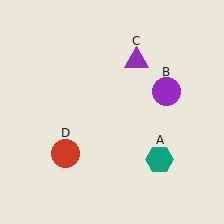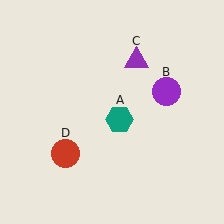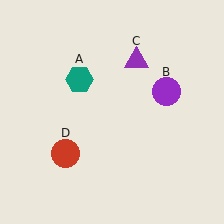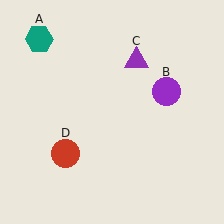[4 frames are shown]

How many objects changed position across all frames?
1 object changed position: teal hexagon (object A).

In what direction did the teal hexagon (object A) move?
The teal hexagon (object A) moved up and to the left.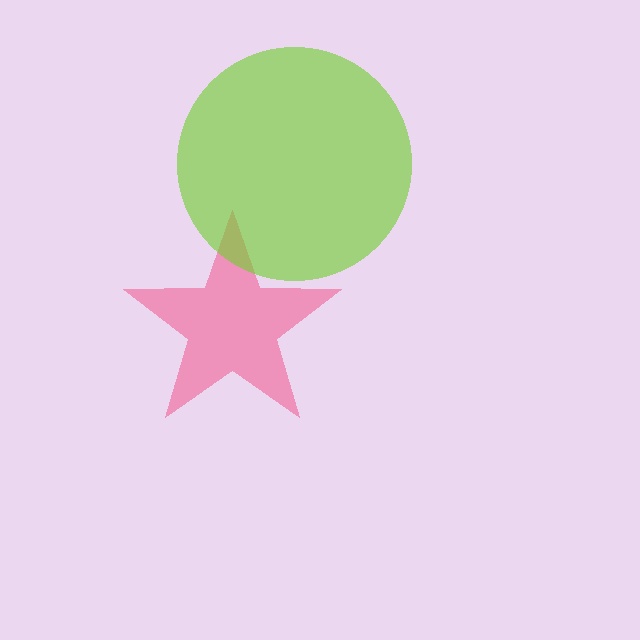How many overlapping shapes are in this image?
There are 2 overlapping shapes in the image.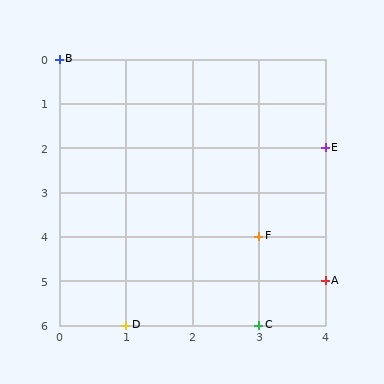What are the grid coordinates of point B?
Point B is at grid coordinates (0, 0).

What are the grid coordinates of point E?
Point E is at grid coordinates (4, 2).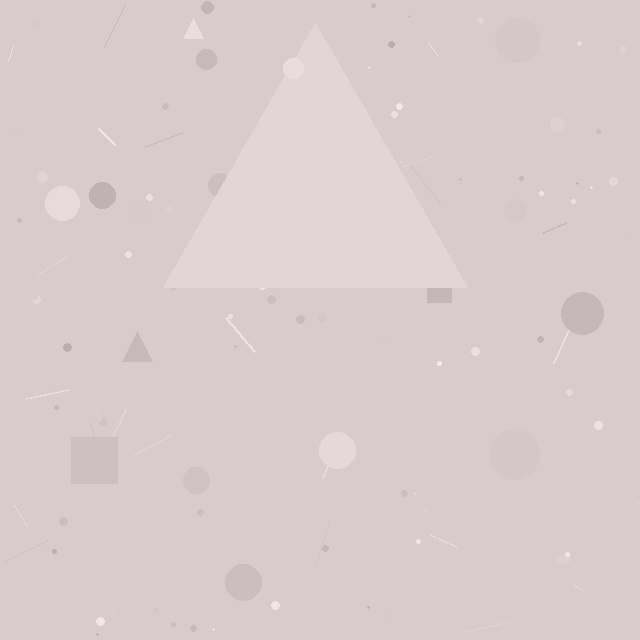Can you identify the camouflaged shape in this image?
The camouflaged shape is a triangle.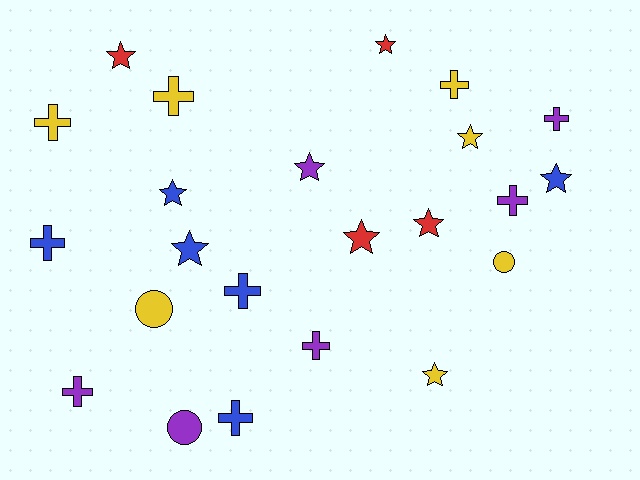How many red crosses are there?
There are no red crosses.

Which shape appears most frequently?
Cross, with 10 objects.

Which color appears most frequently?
Yellow, with 7 objects.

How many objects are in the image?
There are 23 objects.